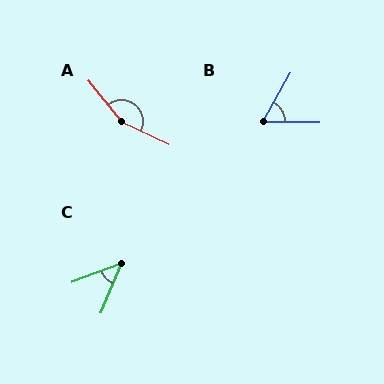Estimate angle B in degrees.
Approximately 61 degrees.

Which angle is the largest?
A, at approximately 155 degrees.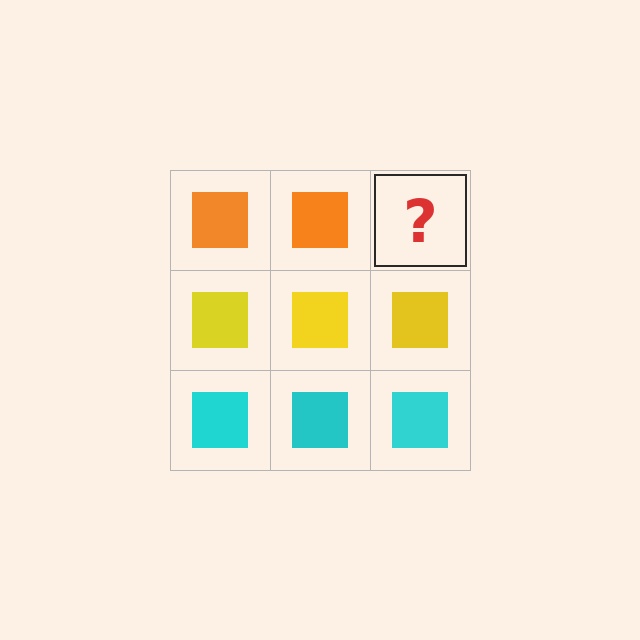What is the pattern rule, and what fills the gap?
The rule is that each row has a consistent color. The gap should be filled with an orange square.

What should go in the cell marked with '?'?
The missing cell should contain an orange square.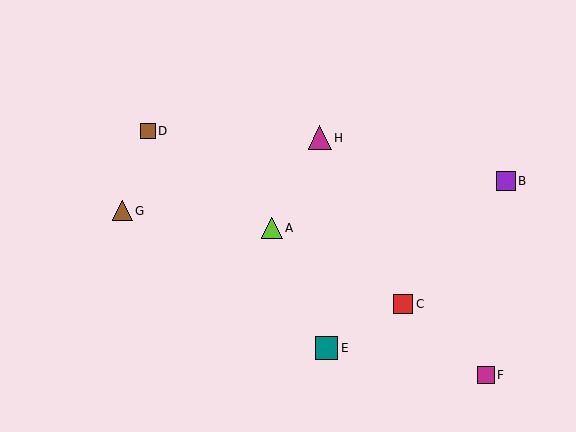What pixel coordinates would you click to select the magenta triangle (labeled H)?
Click at (320, 138) to select the magenta triangle H.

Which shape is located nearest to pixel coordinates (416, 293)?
The red square (labeled C) at (403, 304) is nearest to that location.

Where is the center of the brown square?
The center of the brown square is at (148, 131).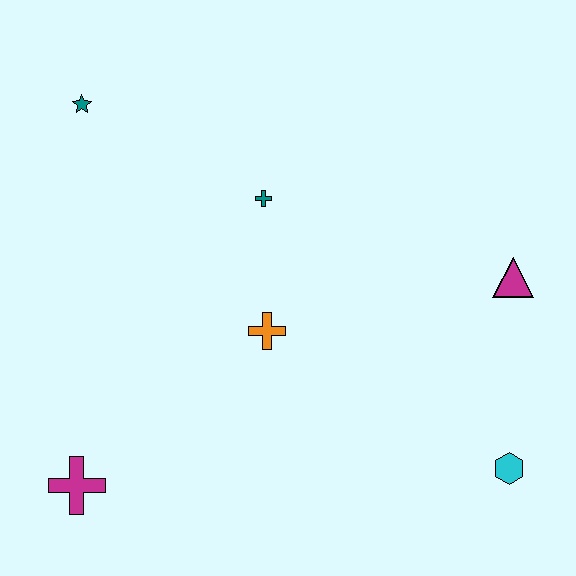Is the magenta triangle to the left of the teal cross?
No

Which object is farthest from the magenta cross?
The magenta triangle is farthest from the magenta cross.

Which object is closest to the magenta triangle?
The cyan hexagon is closest to the magenta triangle.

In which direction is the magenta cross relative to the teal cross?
The magenta cross is below the teal cross.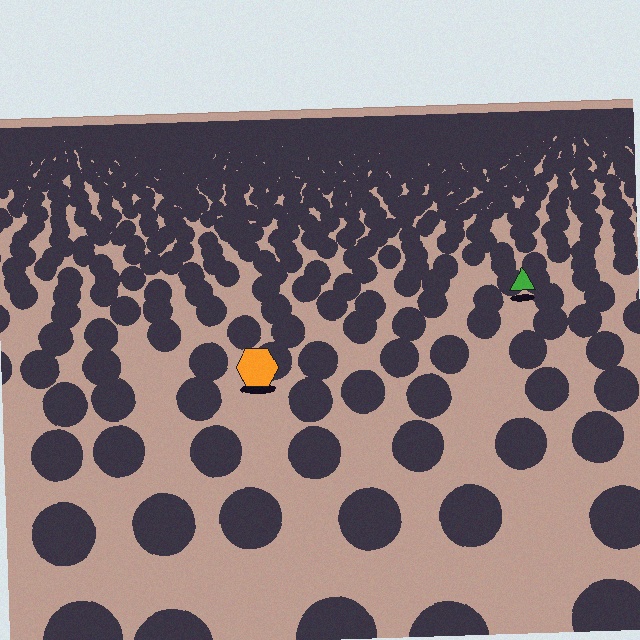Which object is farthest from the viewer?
The green triangle is farthest from the viewer. It appears smaller and the ground texture around it is denser.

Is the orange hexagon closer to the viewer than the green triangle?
Yes. The orange hexagon is closer — you can tell from the texture gradient: the ground texture is coarser near it.